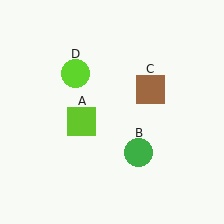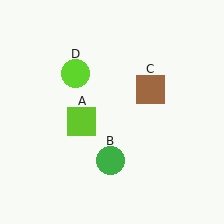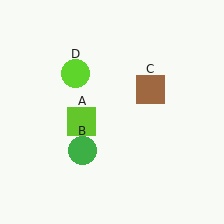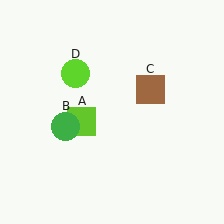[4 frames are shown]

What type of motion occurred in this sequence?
The green circle (object B) rotated clockwise around the center of the scene.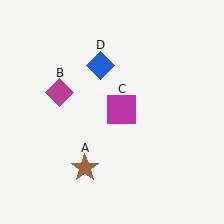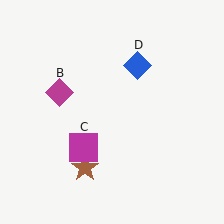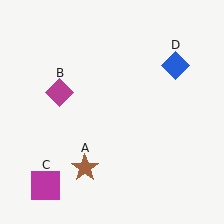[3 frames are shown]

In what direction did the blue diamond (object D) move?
The blue diamond (object D) moved right.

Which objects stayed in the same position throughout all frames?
Brown star (object A) and magenta diamond (object B) remained stationary.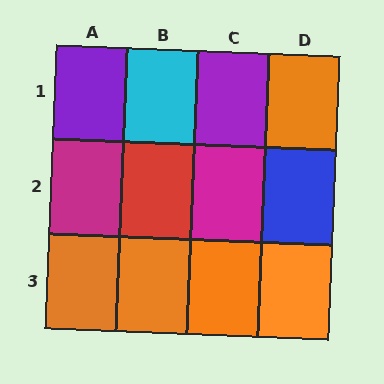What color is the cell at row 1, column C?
Purple.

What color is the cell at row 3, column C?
Orange.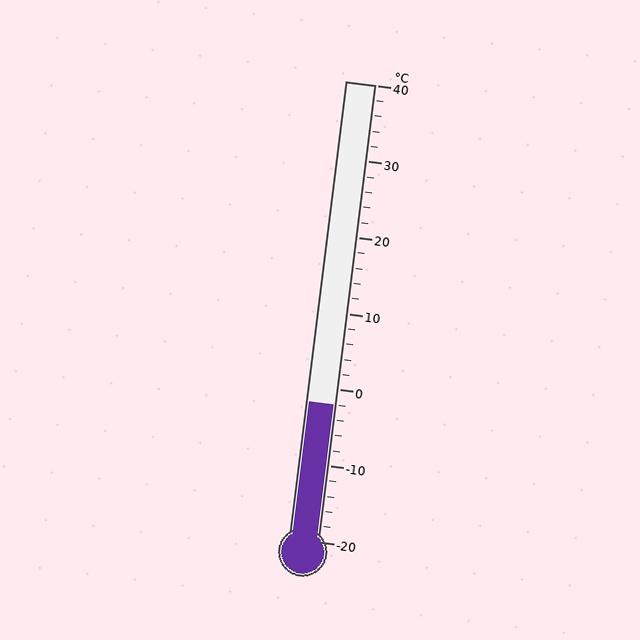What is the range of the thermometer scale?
The thermometer scale ranges from -20°C to 40°C.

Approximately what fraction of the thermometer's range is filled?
The thermometer is filled to approximately 30% of its range.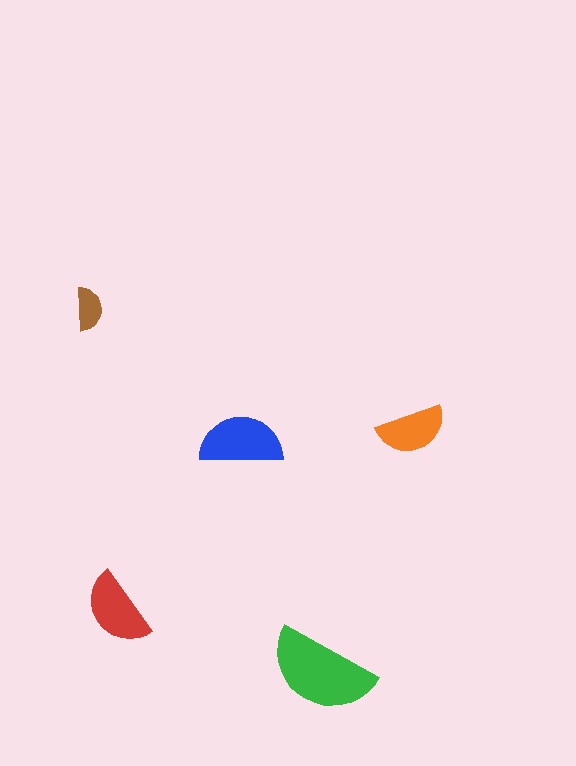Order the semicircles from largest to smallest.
the green one, the blue one, the red one, the orange one, the brown one.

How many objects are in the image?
There are 5 objects in the image.